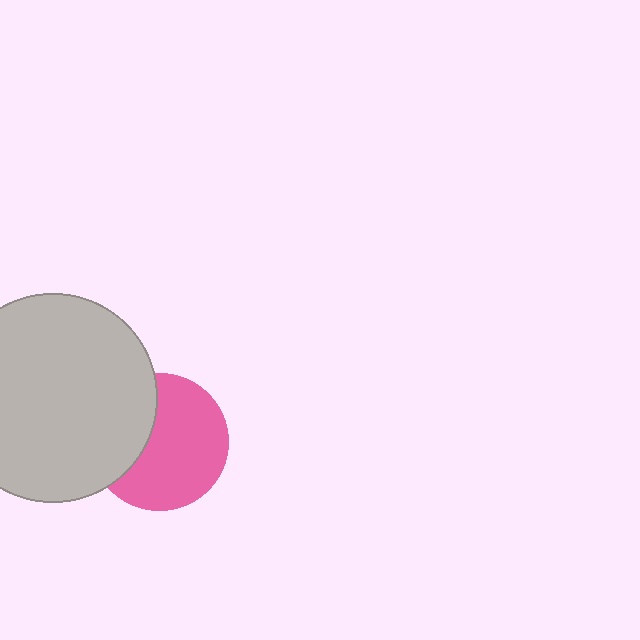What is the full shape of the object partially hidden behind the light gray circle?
The partially hidden object is a pink circle.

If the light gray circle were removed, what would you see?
You would see the complete pink circle.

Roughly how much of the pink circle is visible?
Most of it is visible (roughly 66%).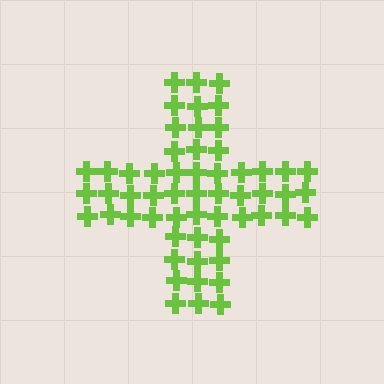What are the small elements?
The small elements are crosses.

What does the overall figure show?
The overall figure shows a cross.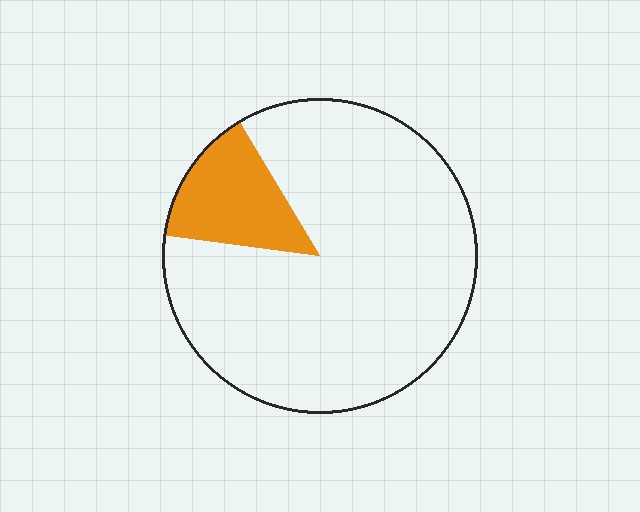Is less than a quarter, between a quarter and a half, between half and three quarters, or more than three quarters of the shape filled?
Less than a quarter.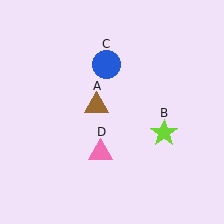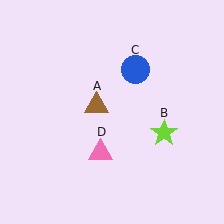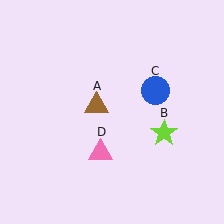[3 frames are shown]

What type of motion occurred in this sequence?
The blue circle (object C) rotated clockwise around the center of the scene.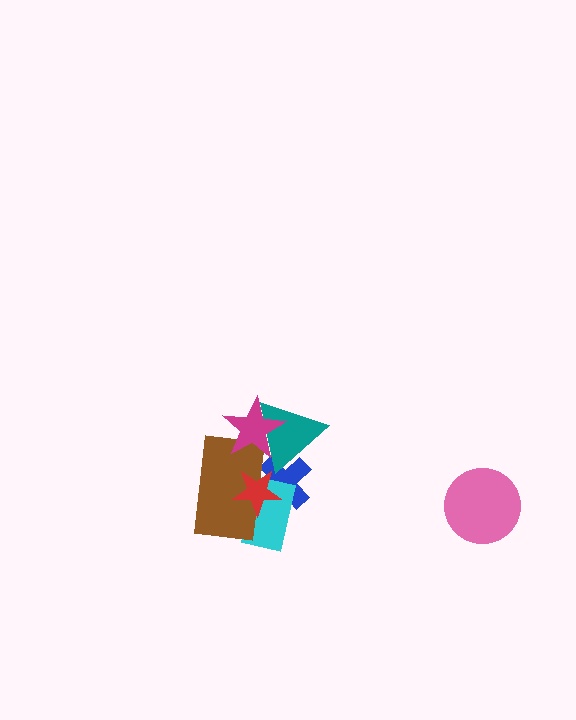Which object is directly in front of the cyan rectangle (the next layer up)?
The brown rectangle is directly in front of the cyan rectangle.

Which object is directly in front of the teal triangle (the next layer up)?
The brown rectangle is directly in front of the teal triangle.